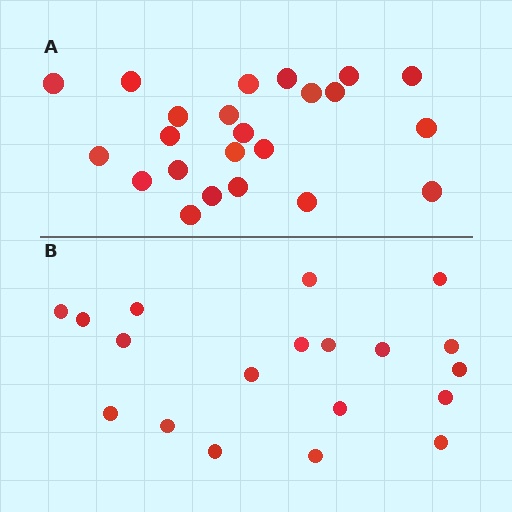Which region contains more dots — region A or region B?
Region A (the top region) has more dots.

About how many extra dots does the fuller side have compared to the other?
Region A has about 4 more dots than region B.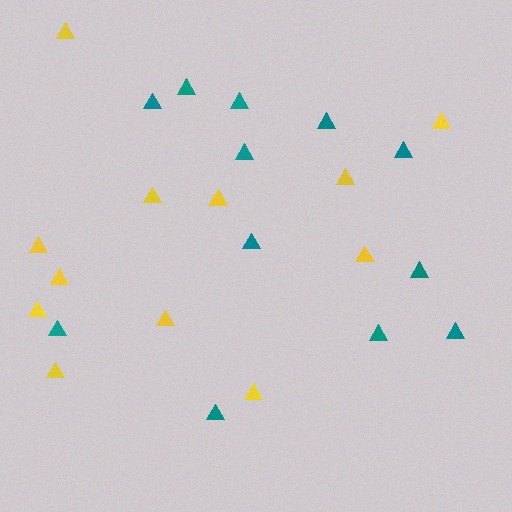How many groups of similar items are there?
There are 2 groups: one group of yellow triangles (12) and one group of teal triangles (12).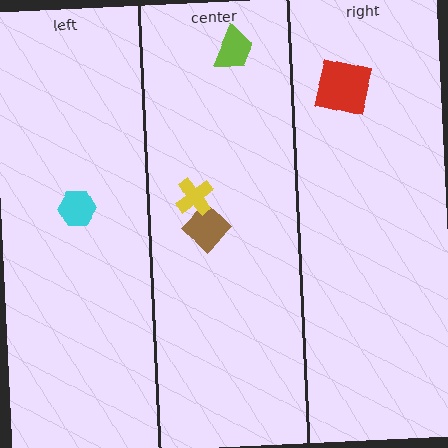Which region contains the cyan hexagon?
The left region.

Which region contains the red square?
The right region.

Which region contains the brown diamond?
The center region.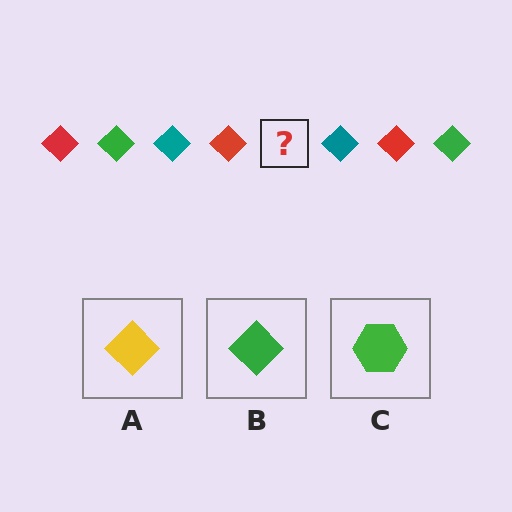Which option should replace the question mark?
Option B.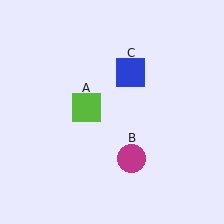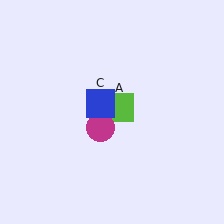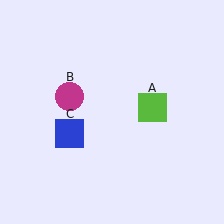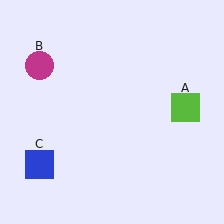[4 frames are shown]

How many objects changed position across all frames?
3 objects changed position: lime square (object A), magenta circle (object B), blue square (object C).